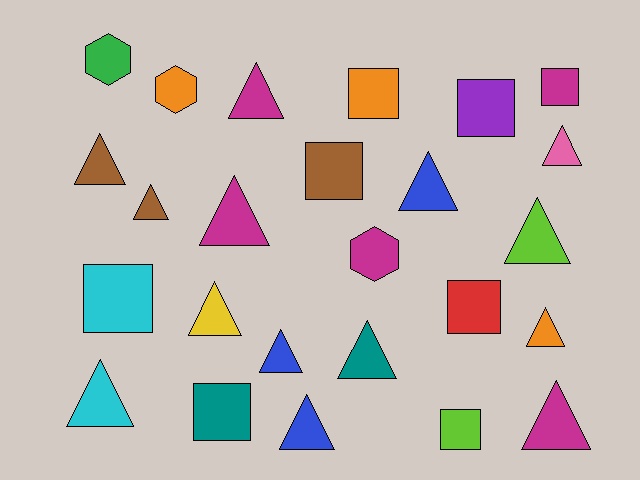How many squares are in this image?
There are 8 squares.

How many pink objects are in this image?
There is 1 pink object.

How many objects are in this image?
There are 25 objects.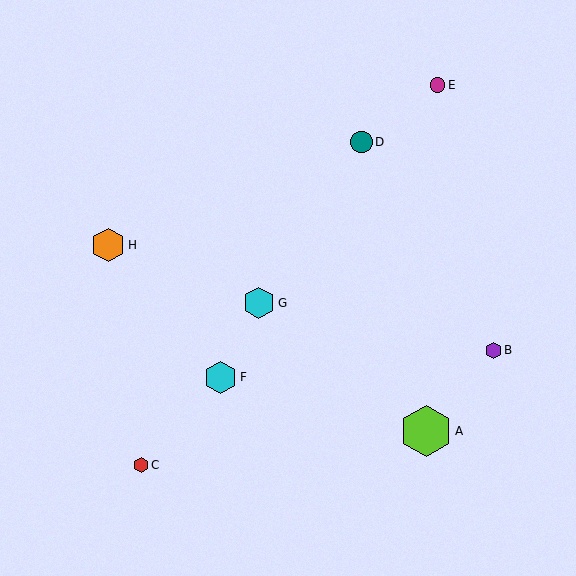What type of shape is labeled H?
Shape H is an orange hexagon.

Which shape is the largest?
The lime hexagon (labeled A) is the largest.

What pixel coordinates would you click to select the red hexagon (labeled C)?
Click at (141, 465) to select the red hexagon C.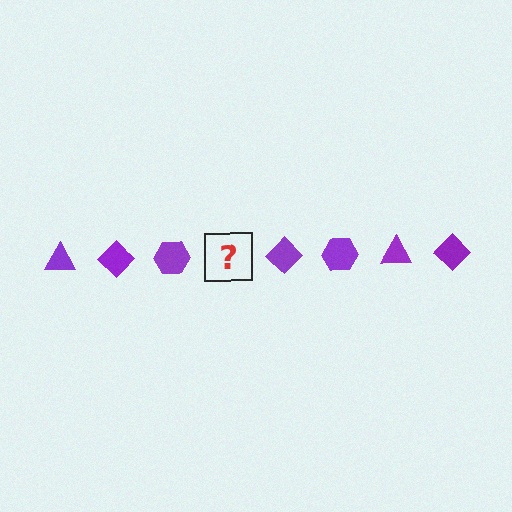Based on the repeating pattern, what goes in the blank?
The blank should be a purple triangle.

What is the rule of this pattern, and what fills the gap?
The rule is that the pattern cycles through triangle, diamond, hexagon shapes in purple. The gap should be filled with a purple triangle.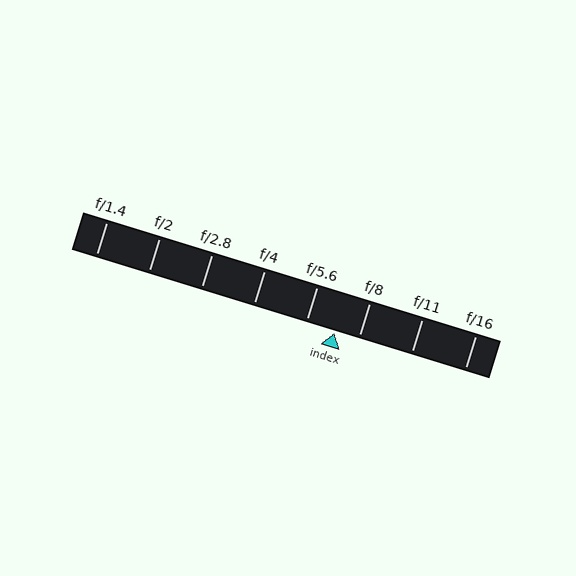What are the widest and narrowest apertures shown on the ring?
The widest aperture shown is f/1.4 and the narrowest is f/16.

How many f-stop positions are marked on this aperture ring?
There are 8 f-stop positions marked.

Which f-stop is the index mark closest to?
The index mark is closest to f/8.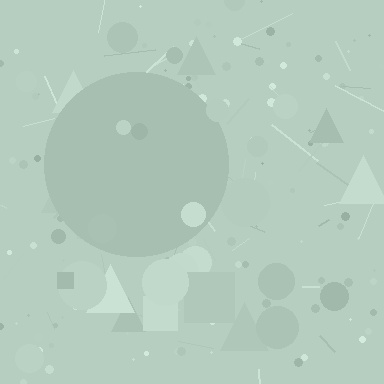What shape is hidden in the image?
A circle is hidden in the image.